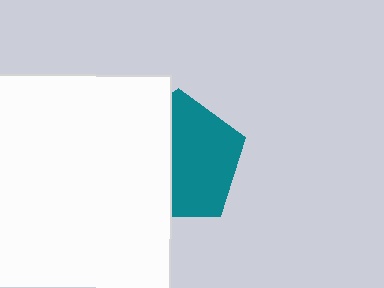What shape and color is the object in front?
The object in front is a white square.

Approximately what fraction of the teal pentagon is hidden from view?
Roughly 43% of the teal pentagon is hidden behind the white square.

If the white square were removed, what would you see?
You would see the complete teal pentagon.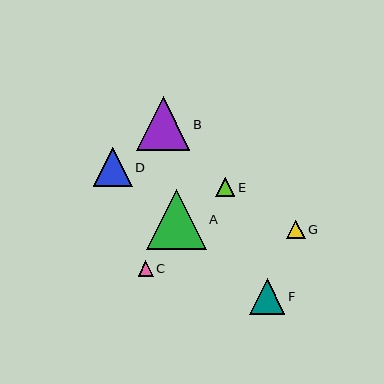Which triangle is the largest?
Triangle A is the largest with a size of approximately 60 pixels.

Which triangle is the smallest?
Triangle C is the smallest with a size of approximately 15 pixels.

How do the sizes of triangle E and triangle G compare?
Triangle E and triangle G are approximately the same size.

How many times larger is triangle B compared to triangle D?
Triangle B is approximately 1.4 times the size of triangle D.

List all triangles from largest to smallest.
From largest to smallest: A, B, D, F, E, G, C.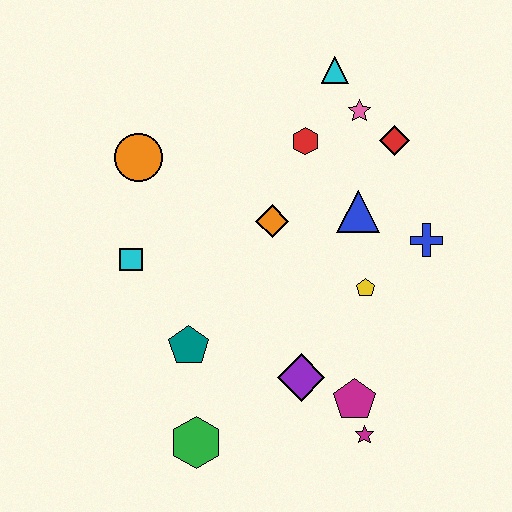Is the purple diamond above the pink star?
No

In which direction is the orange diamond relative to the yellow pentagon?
The orange diamond is to the left of the yellow pentagon.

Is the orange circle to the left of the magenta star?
Yes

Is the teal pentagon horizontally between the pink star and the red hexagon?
No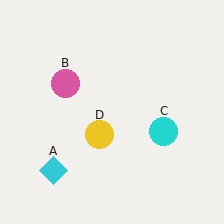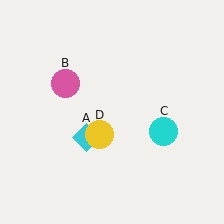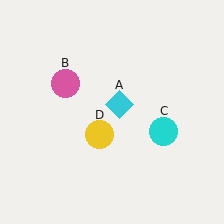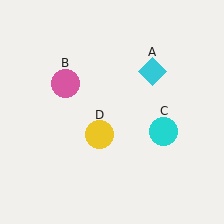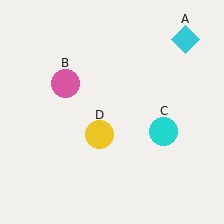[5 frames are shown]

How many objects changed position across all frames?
1 object changed position: cyan diamond (object A).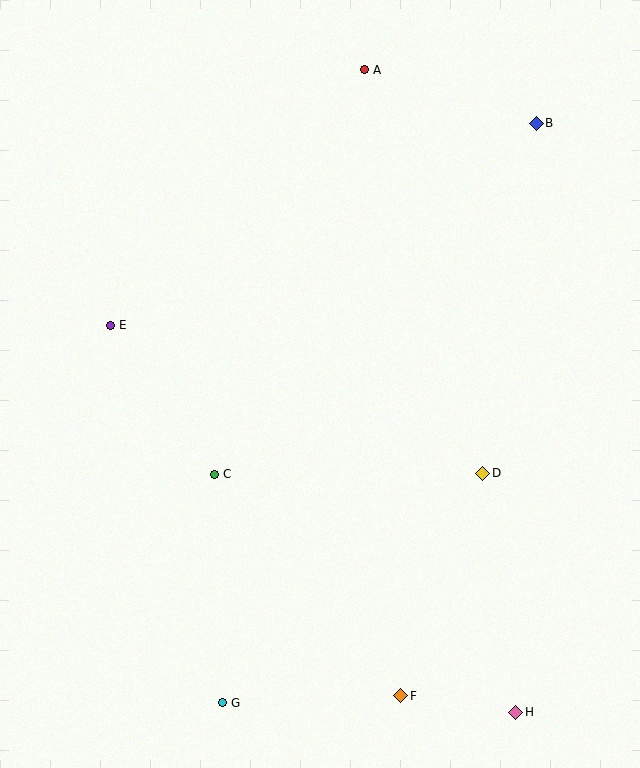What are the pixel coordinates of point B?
Point B is at (536, 123).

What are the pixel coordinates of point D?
Point D is at (483, 473).